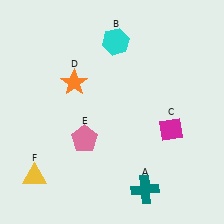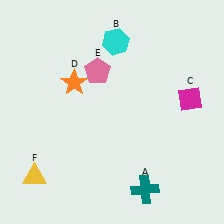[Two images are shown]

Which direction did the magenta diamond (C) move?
The magenta diamond (C) moved up.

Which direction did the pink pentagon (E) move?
The pink pentagon (E) moved up.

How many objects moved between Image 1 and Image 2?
2 objects moved between the two images.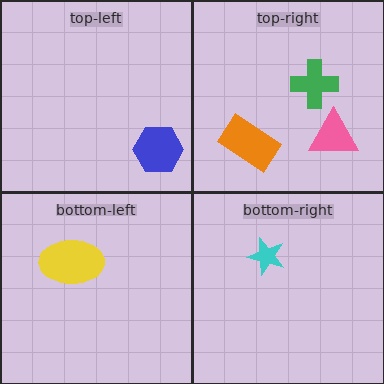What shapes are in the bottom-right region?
The cyan star.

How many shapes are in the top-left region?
1.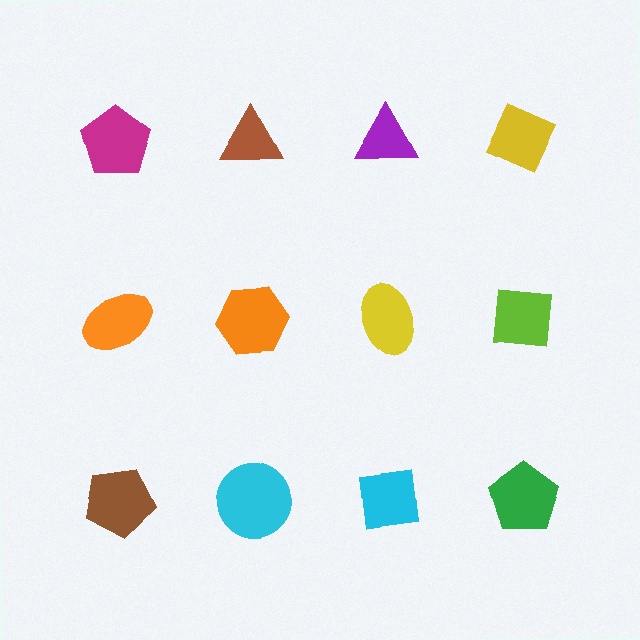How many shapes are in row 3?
4 shapes.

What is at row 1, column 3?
A purple triangle.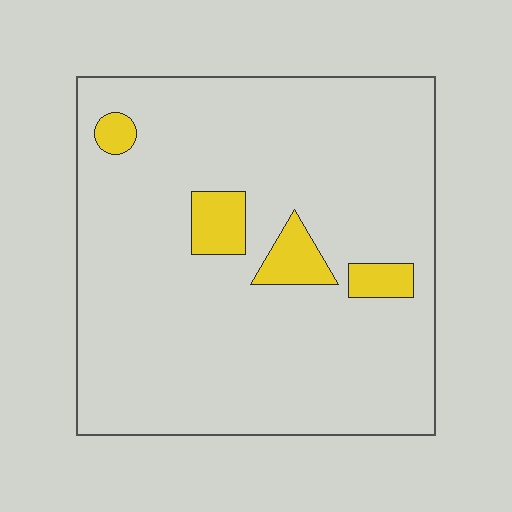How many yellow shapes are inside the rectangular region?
4.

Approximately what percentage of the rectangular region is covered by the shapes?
Approximately 10%.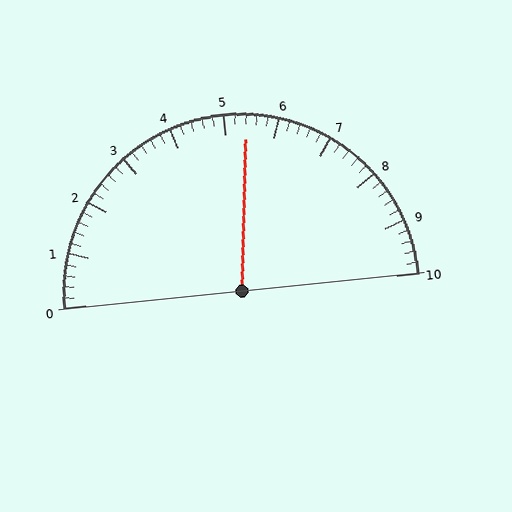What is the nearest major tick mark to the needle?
The nearest major tick mark is 5.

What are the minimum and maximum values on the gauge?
The gauge ranges from 0 to 10.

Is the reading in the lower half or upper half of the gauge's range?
The reading is in the upper half of the range (0 to 10).